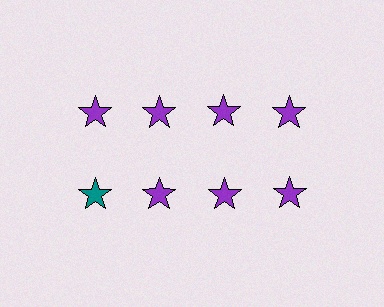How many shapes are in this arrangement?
There are 8 shapes arranged in a grid pattern.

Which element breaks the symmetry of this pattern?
The teal star in the second row, leftmost column breaks the symmetry. All other shapes are purple stars.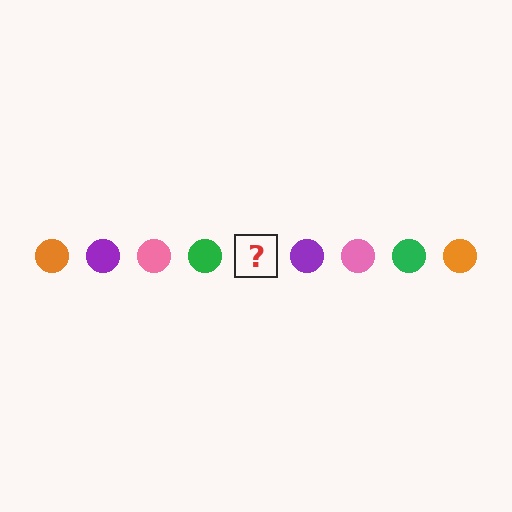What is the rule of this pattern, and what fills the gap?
The rule is that the pattern cycles through orange, purple, pink, green circles. The gap should be filled with an orange circle.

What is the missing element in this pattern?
The missing element is an orange circle.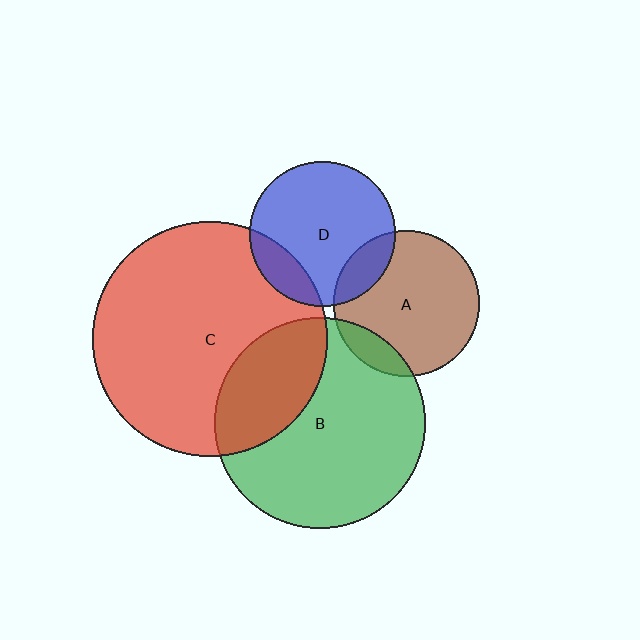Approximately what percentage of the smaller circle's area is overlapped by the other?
Approximately 30%.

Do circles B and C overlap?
Yes.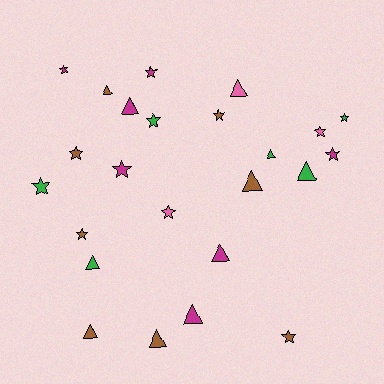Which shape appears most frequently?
Star, with 13 objects.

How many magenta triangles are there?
There are 3 magenta triangles.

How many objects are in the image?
There are 24 objects.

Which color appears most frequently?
Brown, with 8 objects.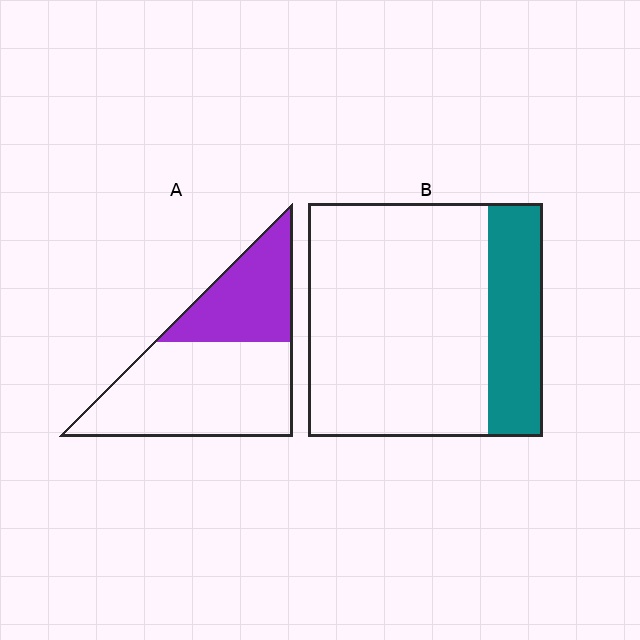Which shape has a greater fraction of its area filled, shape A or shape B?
Shape A.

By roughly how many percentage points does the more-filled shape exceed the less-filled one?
By roughly 10 percentage points (A over B).